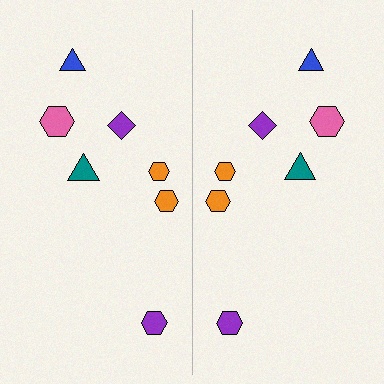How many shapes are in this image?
There are 14 shapes in this image.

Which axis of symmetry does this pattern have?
The pattern has a vertical axis of symmetry running through the center of the image.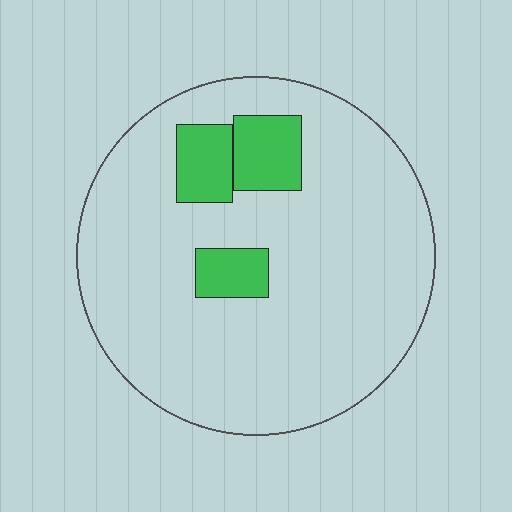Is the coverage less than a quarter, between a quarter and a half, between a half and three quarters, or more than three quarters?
Less than a quarter.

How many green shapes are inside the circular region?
3.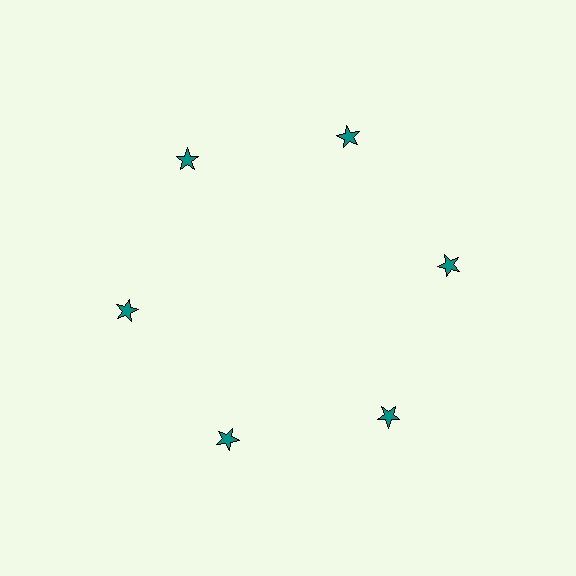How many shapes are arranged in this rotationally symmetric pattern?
There are 6 shapes, arranged in 6 groups of 1.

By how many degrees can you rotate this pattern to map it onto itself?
The pattern maps onto itself every 60 degrees of rotation.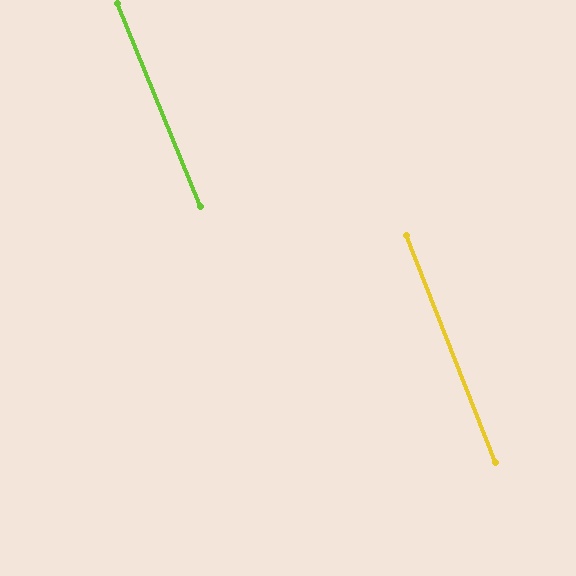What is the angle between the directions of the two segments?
Approximately 1 degree.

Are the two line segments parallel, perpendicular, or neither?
Parallel — their directions differ by only 0.7°.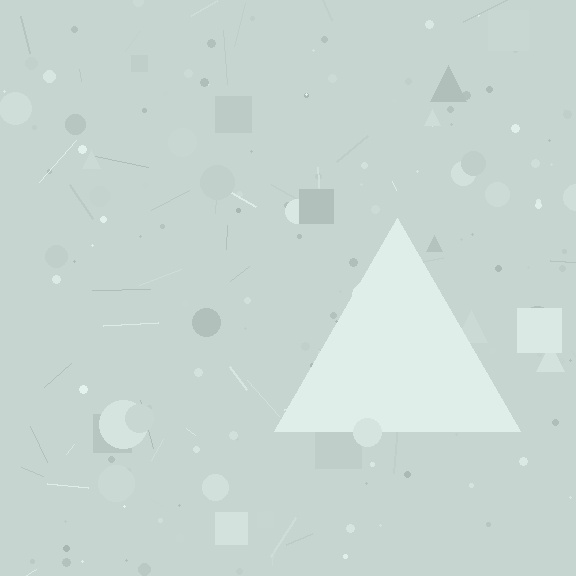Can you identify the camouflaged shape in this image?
The camouflaged shape is a triangle.